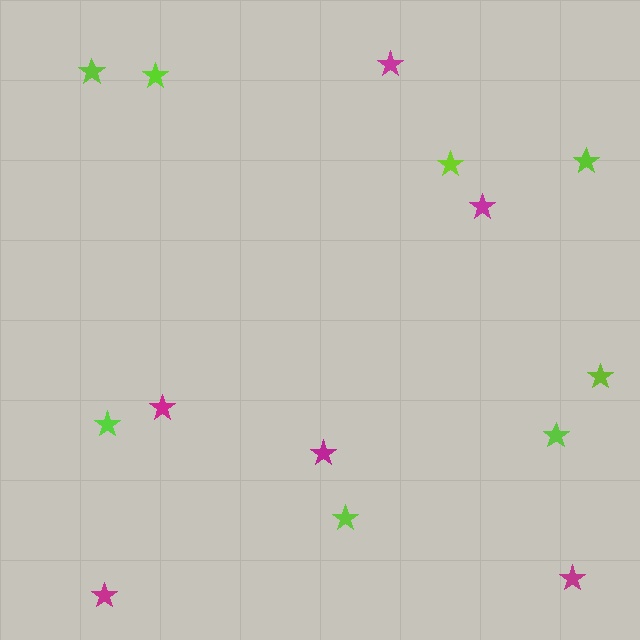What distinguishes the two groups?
There are 2 groups: one group of magenta stars (6) and one group of lime stars (8).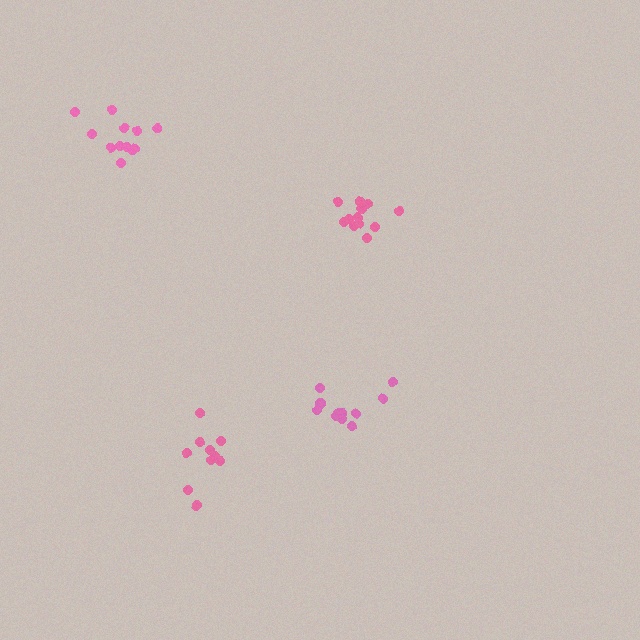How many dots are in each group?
Group 1: 10 dots, Group 2: 11 dots, Group 3: 12 dots, Group 4: 12 dots (45 total).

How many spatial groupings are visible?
There are 4 spatial groupings.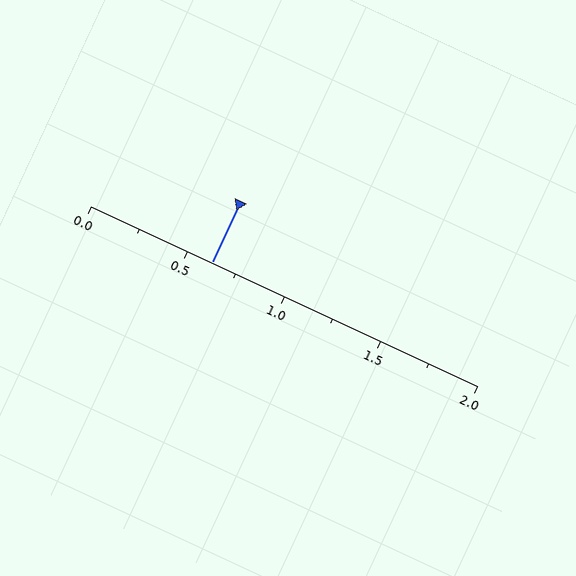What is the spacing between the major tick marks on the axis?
The major ticks are spaced 0.5 apart.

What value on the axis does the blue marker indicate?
The marker indicates approximately 0.62.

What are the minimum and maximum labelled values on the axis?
The axis runs from 0.0 to 2.0.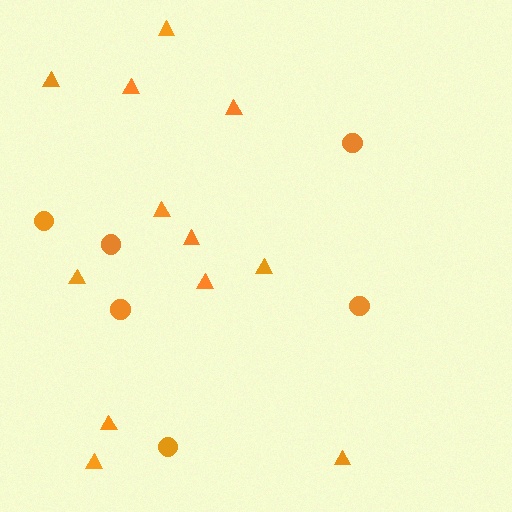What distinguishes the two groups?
There are 2 groups: one group of triangles (12) and one group of circles (6).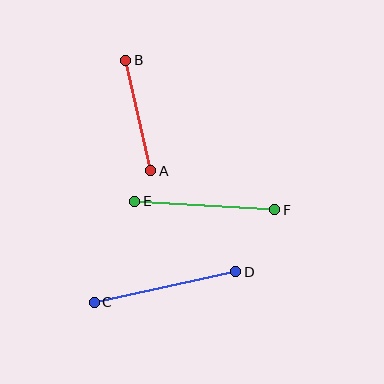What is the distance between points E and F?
The distance is approximately 140 pixels.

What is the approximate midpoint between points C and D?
The midpoint is at approximately (165, 287) pixels.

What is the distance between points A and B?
The distance is approximately 113 pixels.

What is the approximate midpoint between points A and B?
The midpoint is at approximately (138, 116) pixels.